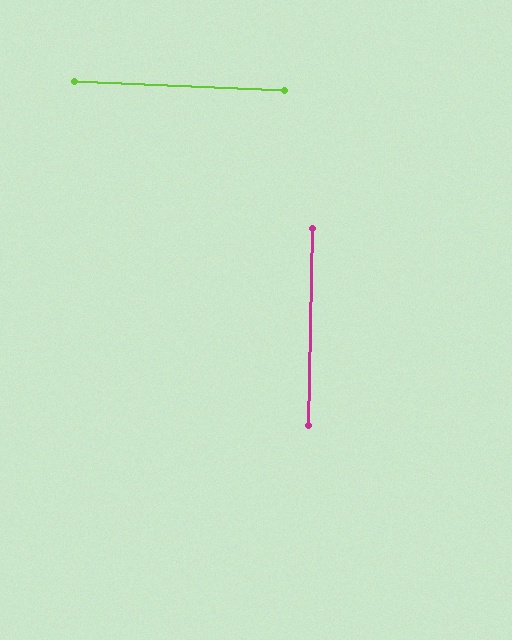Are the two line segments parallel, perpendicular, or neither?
Perpendicular — they meet at approximately 89°.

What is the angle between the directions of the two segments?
Approximately 89 degrees.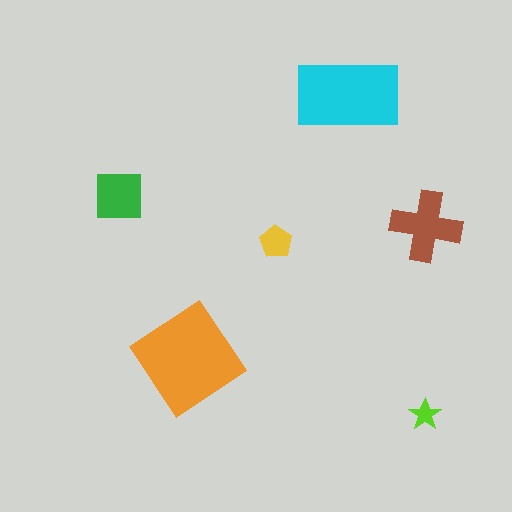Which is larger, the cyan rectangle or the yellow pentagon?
The cyan rectangle.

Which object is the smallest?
The lime star.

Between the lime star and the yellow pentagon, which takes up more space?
The yellow pentagon.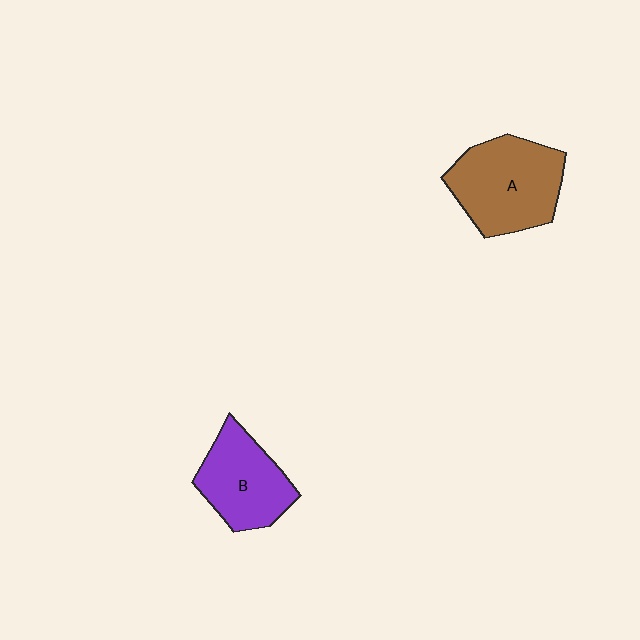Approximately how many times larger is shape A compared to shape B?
Approximately 1.3 times.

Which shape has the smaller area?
Shape B (purple).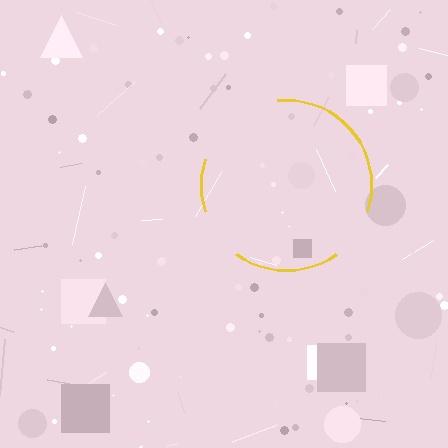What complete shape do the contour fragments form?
The contour fragments form a circle.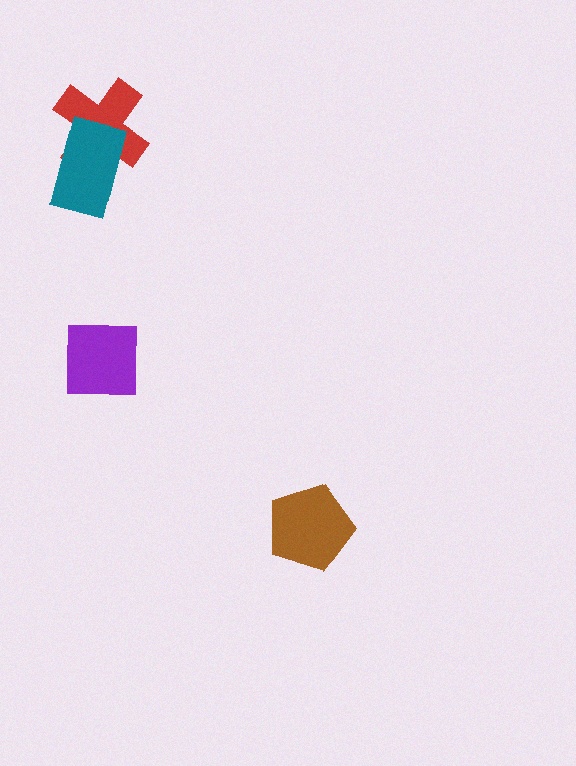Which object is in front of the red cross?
The teal rectangle is in front of the red cross.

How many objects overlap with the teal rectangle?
1 object overlaps with the teal rectangle.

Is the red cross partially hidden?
Yes, it is partially covered by another shape.